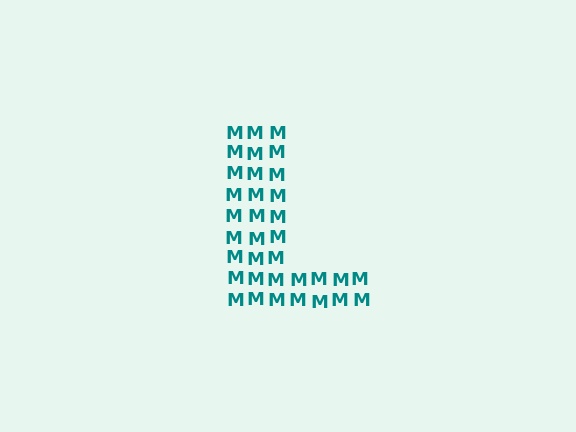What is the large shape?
The large shape is the letter L.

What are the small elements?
The small elements are letter M's.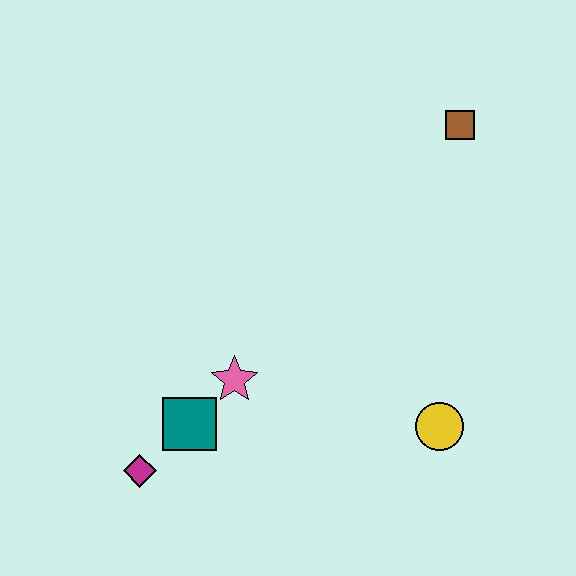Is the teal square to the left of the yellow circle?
Yes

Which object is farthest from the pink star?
The brown square is farthest from the pink star.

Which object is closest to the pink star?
The teal square is closest to the pink star.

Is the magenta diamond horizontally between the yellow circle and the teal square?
No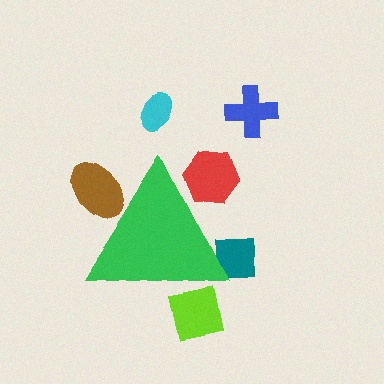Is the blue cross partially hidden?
No, the blue cross is fully visible.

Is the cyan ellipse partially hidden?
No, the cyan ellipse is fully visible.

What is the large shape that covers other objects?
A green triangle.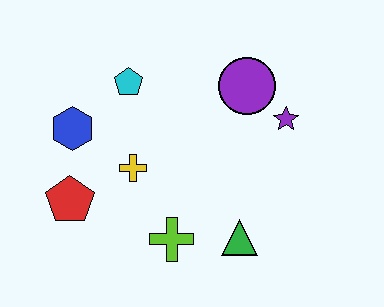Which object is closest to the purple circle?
The purple star is closest to the purple circle.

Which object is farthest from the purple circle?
The red pentagon is farthest from the purple circle.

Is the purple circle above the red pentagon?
Yes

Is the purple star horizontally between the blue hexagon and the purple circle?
No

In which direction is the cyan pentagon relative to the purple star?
The cyan pentagon is to the left of the purple star.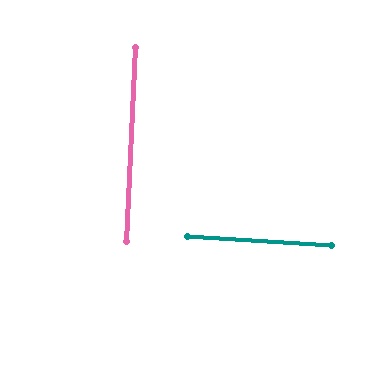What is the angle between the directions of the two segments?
Approximately 89 degrees.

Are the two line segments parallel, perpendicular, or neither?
Perpendicular — they meet at approximately 89°.